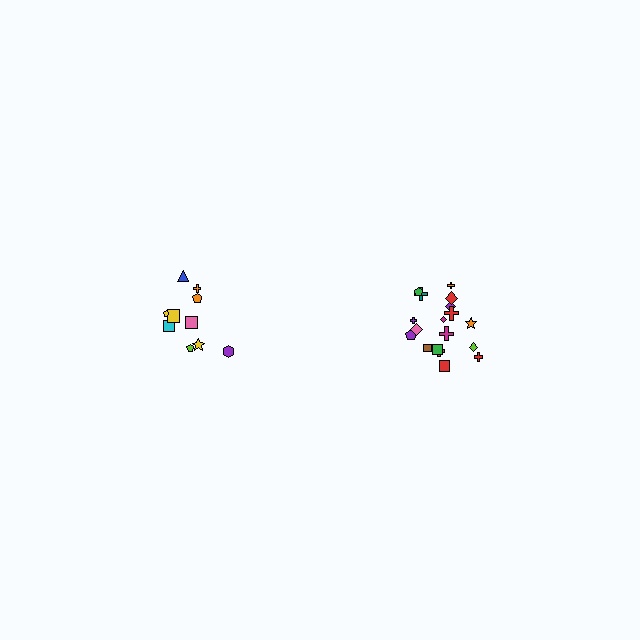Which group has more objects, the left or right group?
The right group.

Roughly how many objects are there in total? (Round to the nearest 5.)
Roughly 30 objects in total.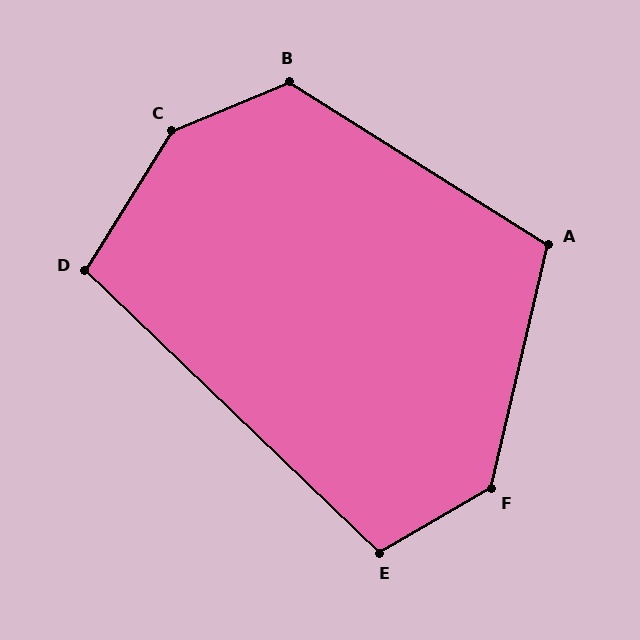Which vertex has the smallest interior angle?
D, at approximately 102 degrees.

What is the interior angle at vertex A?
Approximately 109 degrees (obtuse).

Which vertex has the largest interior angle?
C, at approximately 145 degrees.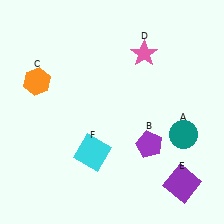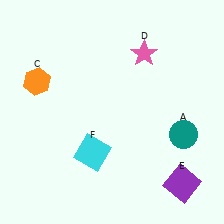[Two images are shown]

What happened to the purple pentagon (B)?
The purple pentagon (B) was removed in Image 2. It was in the bottom-right area of Image 1.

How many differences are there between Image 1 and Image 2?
There is 1 difference between the two images.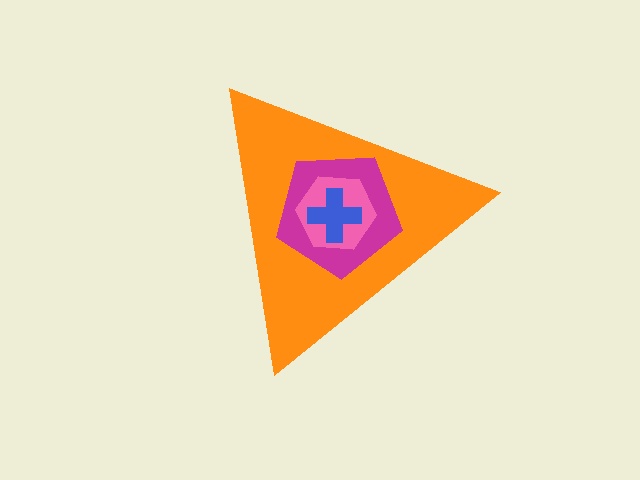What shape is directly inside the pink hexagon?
The blue cross.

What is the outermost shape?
The orange triangle.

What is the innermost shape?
The blue cross.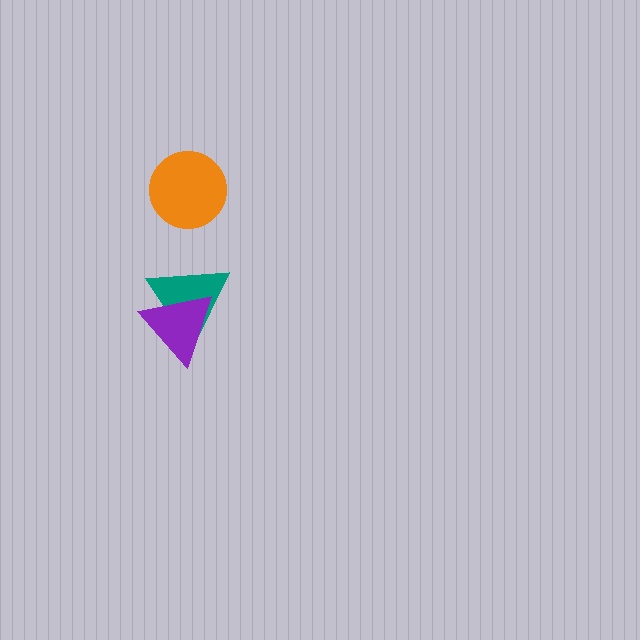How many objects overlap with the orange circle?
0 objects overlap with the orange circle.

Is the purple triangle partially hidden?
No, no other shape covers it.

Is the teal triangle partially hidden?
Yes, it is partially covered by another shape.